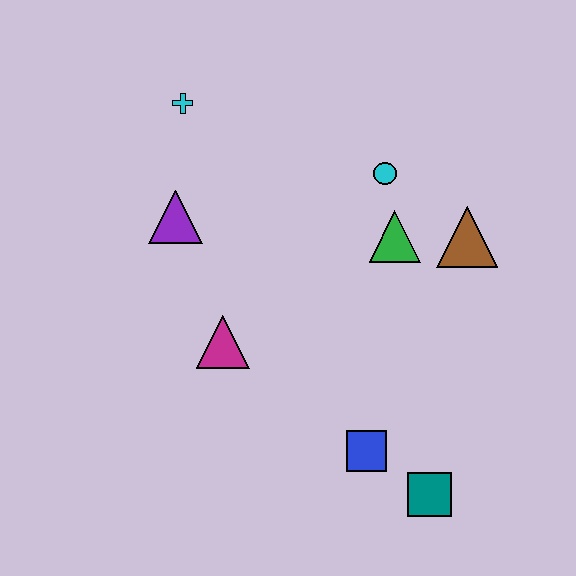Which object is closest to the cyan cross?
The purple triangle is closest to the cyan cross.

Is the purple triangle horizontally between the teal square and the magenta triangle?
No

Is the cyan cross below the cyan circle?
No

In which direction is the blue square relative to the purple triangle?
The blue square is below the purple triangle.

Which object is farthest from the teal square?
The cyan cross is farthest from the teal square.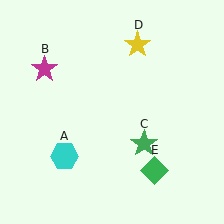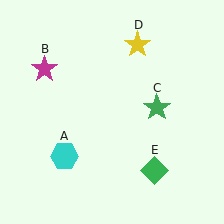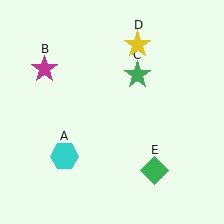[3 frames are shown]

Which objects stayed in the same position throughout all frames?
Cyan hexagon (object A) and magenta star (object B) and yellow star (object D) and green diamond (object E) remained stationary.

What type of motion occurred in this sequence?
The green star (object C) rotated counterclockwise around the center of the scene.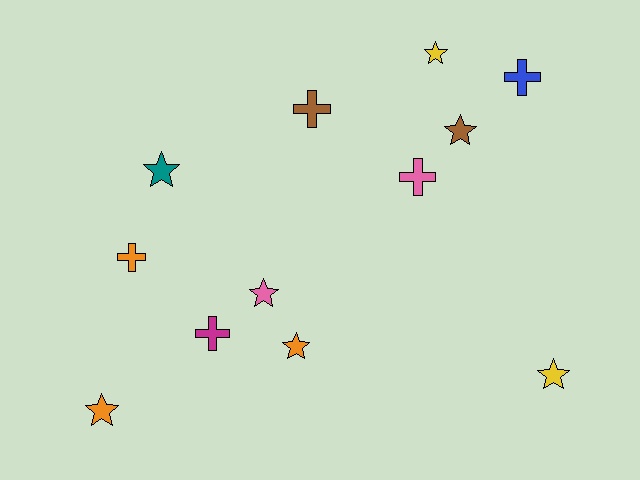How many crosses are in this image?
There are 5 crosses.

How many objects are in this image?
There are 12 objects.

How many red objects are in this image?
There are no red objects.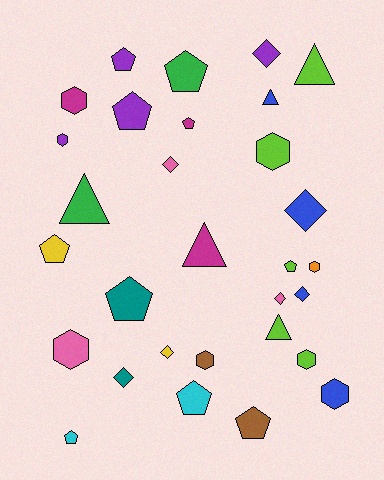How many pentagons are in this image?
There are 10 pentagons.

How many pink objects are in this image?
There are 3 pink objects.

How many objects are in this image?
There are 30 objects.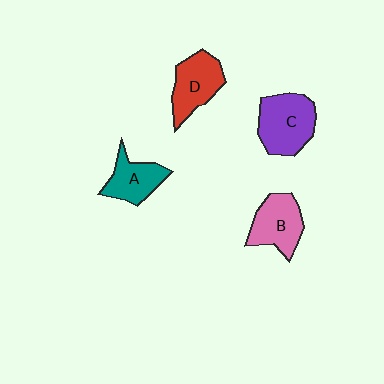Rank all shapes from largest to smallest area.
From largest to smallest: C (purple), D (red), B (pink), A (teal).